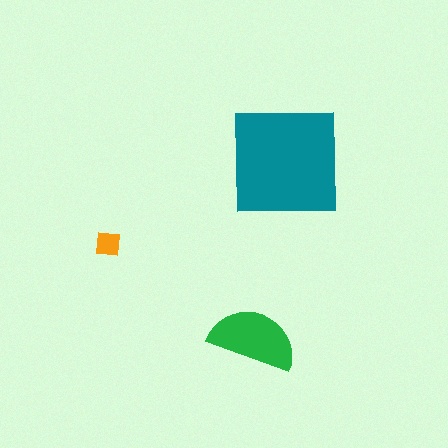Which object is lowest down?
The green semicircle is bottommost.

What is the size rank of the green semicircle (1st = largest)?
2nd.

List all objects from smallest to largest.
The orange square, the green semicircle, the teal square.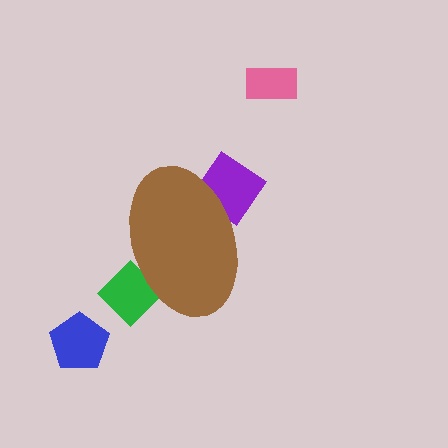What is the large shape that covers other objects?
A brown ellipse.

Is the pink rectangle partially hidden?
No, the pink rectangle is fully visible.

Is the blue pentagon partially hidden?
No, the blue pentagon is fully visible.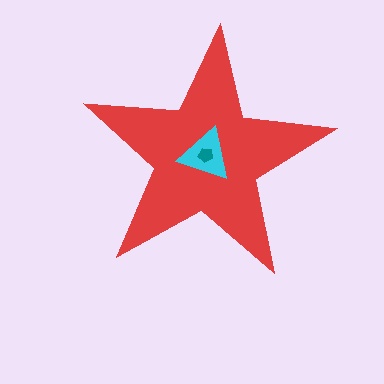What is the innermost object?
The teal pentagon.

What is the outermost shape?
The red star.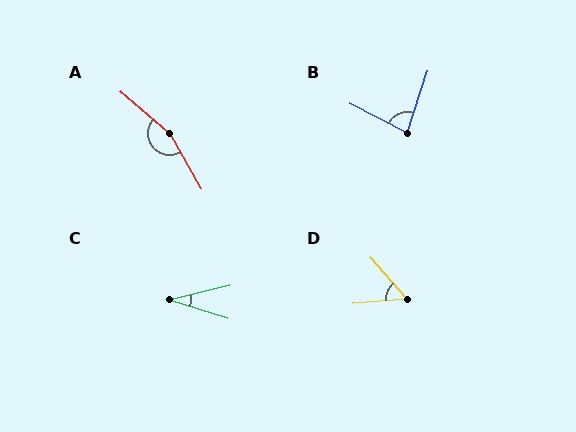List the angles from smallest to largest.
C (31°), D (53°), B (81°), A (160°).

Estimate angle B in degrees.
Approximately 81 degrees.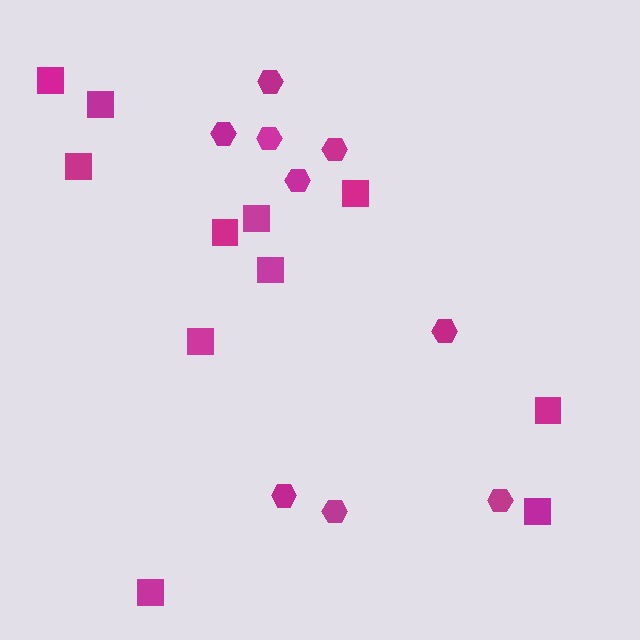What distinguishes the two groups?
There are 2 groups: one group of hexagons (9) and one group of squares (11).